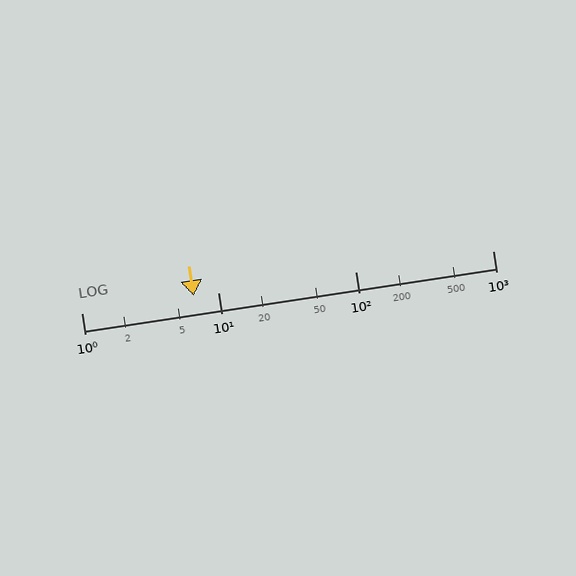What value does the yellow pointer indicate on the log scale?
The pointer indicates approximately 6.6.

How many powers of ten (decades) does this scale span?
The scale spans 3 decades, from 1 to 1000.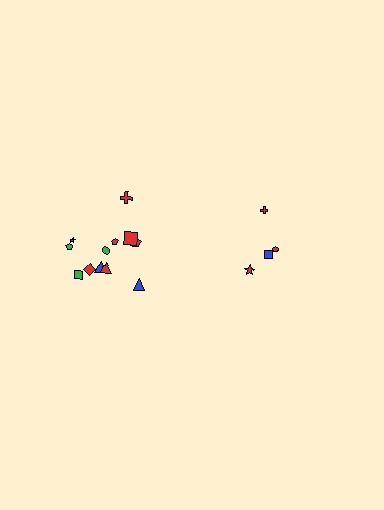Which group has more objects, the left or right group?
The left group.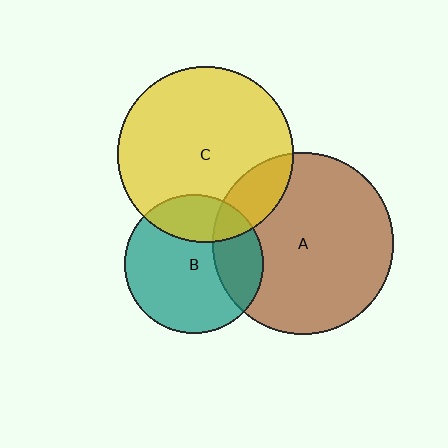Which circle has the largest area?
Circle A (brown).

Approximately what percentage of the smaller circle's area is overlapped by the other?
Approximately 25%.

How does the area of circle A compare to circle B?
Approximately 1.7 times.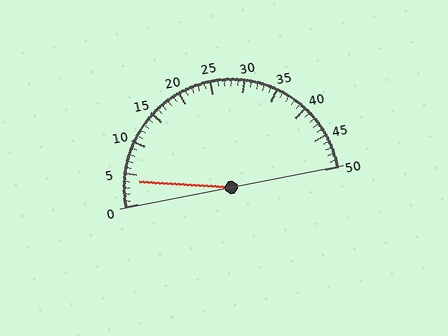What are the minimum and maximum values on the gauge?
The gauge ranges from 0 to 50.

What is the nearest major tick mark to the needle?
The nearest major tick mark is 5.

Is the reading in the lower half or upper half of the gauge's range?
The reading is in the lower half of the range (0 to 50).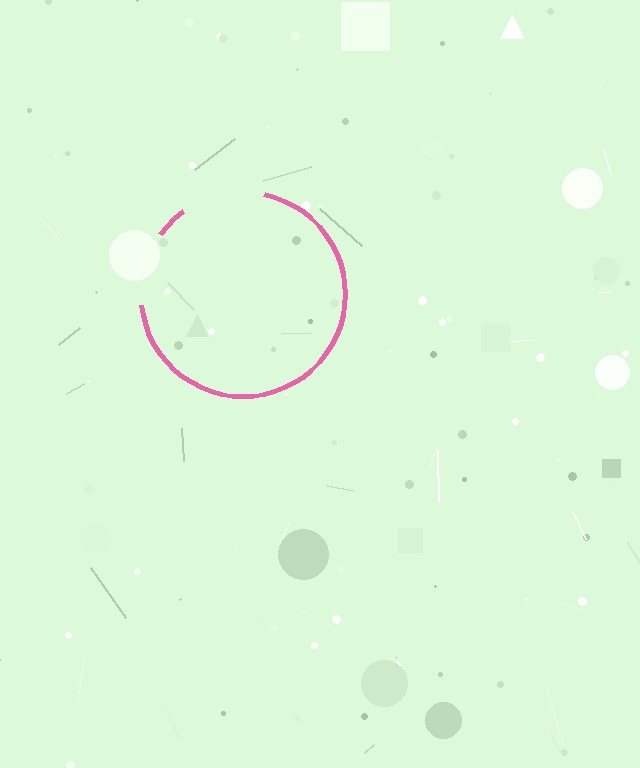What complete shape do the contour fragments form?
The contour fragments form a circle.